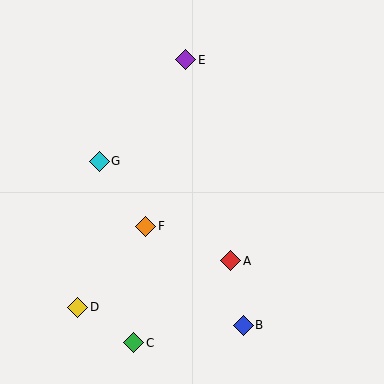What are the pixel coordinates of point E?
Point E is at (186, 60).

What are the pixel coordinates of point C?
Point C is at (134, 343).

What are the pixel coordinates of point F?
Point F is at (146, 226).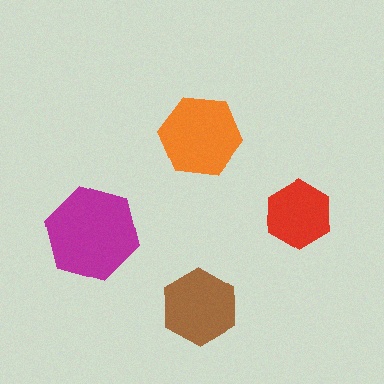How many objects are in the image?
There are 4 objects in the image.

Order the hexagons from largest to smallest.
the magenta one, the orange one, the brown one, the red one.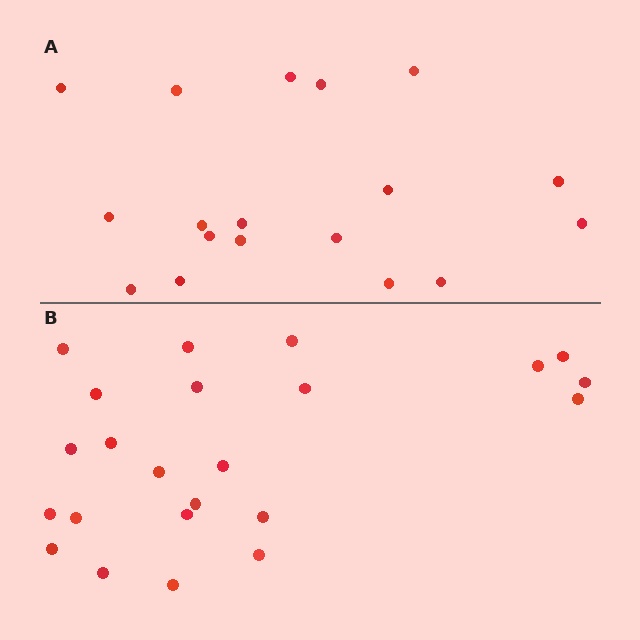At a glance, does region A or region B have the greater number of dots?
Region B (the bottom region) has more dots.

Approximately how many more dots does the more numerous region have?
Region B has about 5 more dots than region A.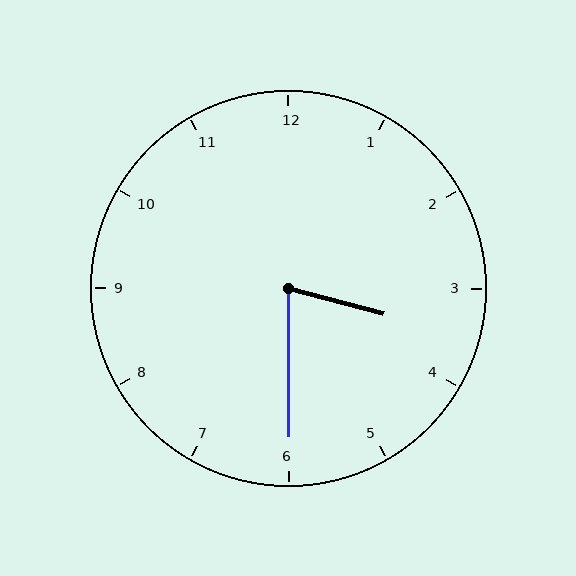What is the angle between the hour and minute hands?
Approximately 75 degrees.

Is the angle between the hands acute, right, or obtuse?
It is acute.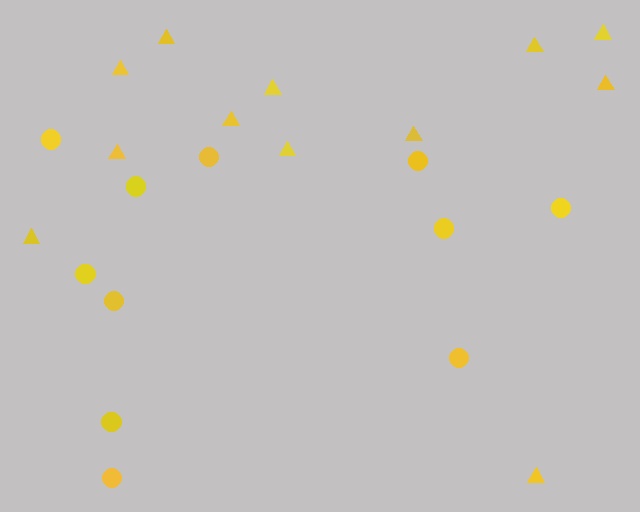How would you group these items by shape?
There are 2 groups: one group of circles (11) and one group of triangles (12).